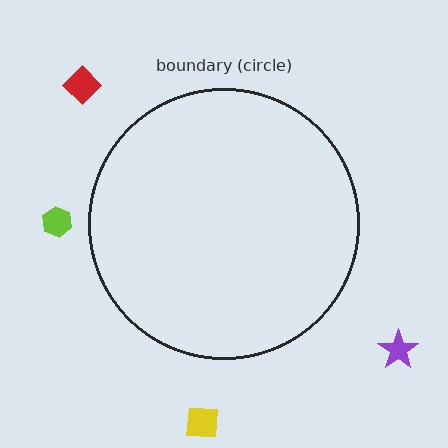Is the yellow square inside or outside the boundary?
Outside.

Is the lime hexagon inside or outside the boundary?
Outside.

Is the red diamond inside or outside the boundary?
Outside.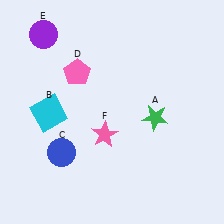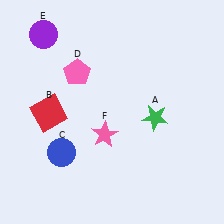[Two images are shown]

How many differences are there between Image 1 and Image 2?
There is 1 difference between the two images.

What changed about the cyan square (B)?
In Image 1, B is cyan. In Image 2, it changed to red.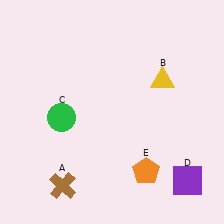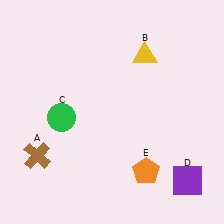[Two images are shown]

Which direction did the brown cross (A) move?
The brown cross (A) moved up.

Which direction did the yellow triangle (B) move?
The yellow triangle (B) moved up.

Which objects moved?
The objects that moved are: the brown cross (A), the yellow triangle (B).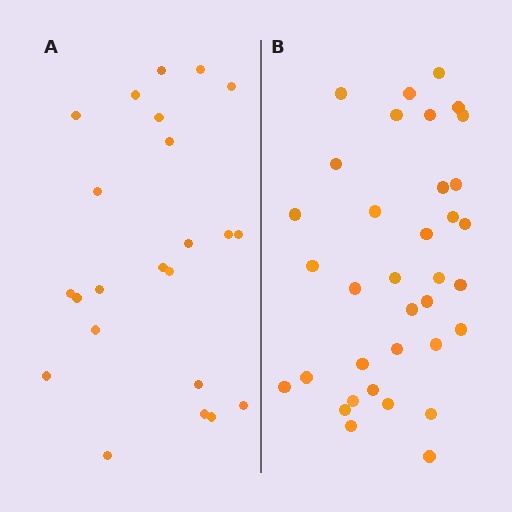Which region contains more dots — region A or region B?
Region B (the right region) has more dots.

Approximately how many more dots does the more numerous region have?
Region B has roughly 12 or so more dots than region A.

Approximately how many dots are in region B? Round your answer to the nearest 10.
About 40 dots. (The exact count is 35, which rounds to 40.)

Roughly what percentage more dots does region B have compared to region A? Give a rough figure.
About 50% more.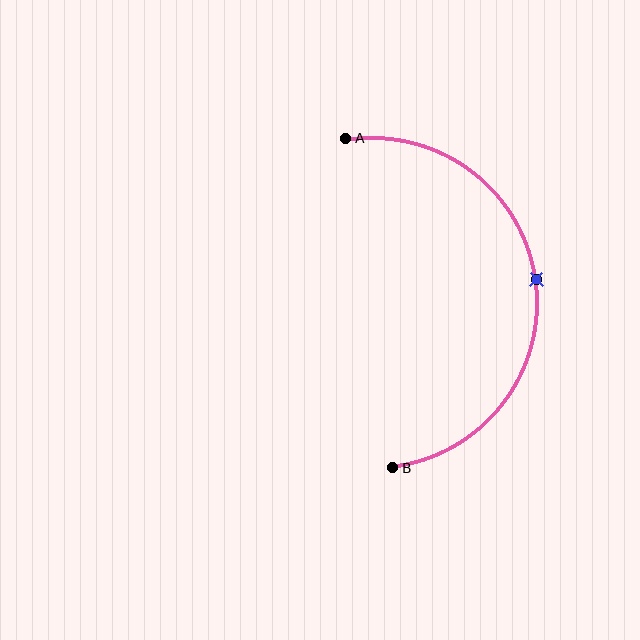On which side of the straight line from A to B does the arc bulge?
The arc bulges to the right of the straight line connecting A and B.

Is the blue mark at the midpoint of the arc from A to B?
Yes. The blue mark lies on the arc at equal arc-length from both A and B — it is the arc midpoint.